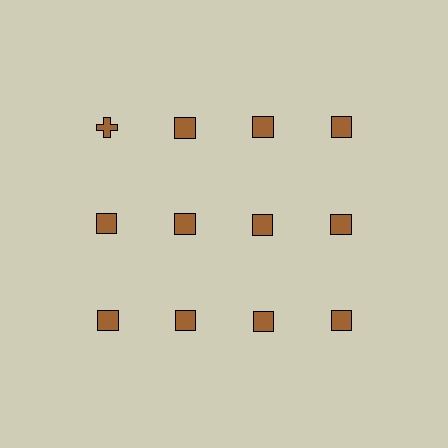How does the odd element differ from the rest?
It has a different shape: cross instead of square.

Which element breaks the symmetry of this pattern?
The brown cross in the top row, leftmost column breaks the symmetry. All other shapes are brown squares.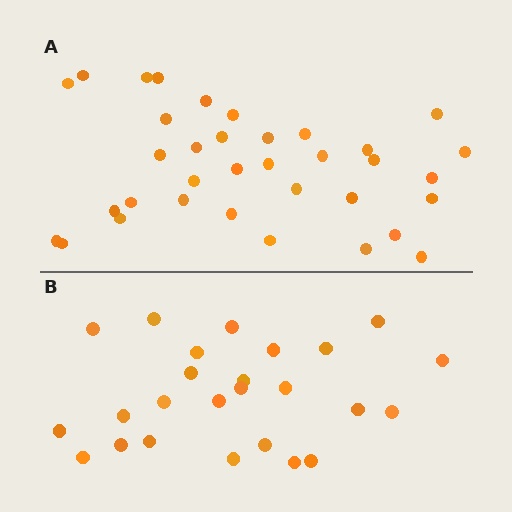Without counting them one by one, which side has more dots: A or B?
Region A (the top region) has more dots.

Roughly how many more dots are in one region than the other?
Region A has roughly 10 or so more dots than region B.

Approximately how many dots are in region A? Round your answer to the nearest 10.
About 40 dots. (The exact count is 35, which rounds to 40.)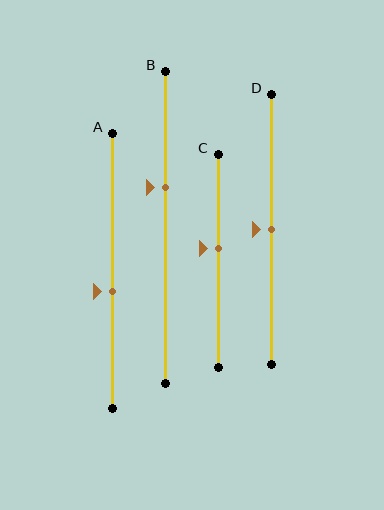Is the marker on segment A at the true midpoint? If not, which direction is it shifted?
No, the marker on segment A is shifted downward by about 7% of the segment length.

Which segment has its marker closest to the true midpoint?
Segment D has its marker closest to the true midpoint.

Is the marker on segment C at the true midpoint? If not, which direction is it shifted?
No, the marker on segment C is shifted upward by about 6% of the segment length.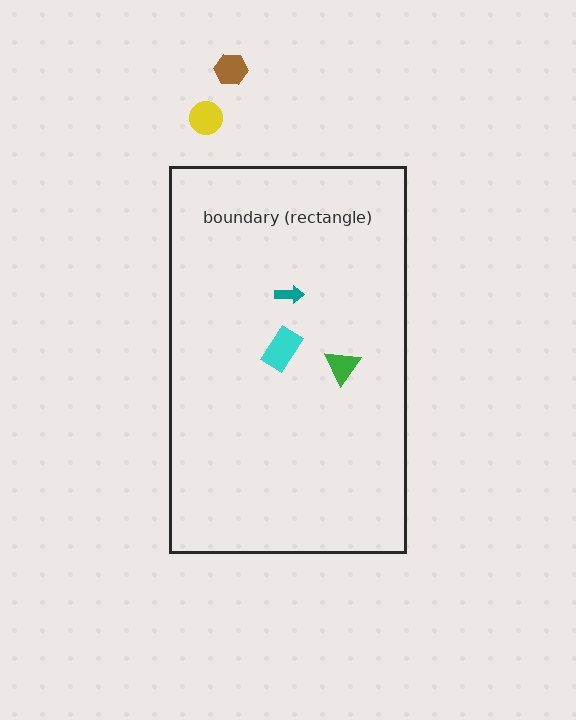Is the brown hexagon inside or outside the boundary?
Outside.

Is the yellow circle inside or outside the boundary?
Outside.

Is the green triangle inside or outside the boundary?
Inside.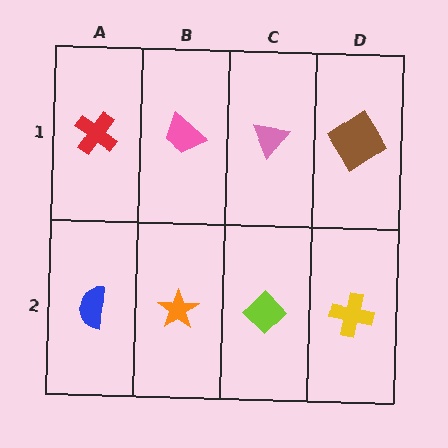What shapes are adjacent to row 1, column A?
A blue semicircle (row 2, column A), a pink trapezoid (row 1, column B).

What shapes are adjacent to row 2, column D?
A brown diamond (row 1, column D), a lime diamond (row 2, column C).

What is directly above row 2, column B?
A pink trapezoid.